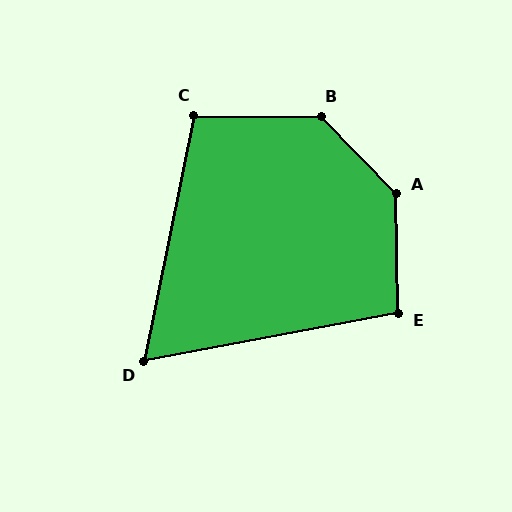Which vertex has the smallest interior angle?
D, at approximately 68 degrees.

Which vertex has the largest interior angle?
A, at approximately 137 degrees.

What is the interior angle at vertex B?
Approximately 135 degrees (obtuse).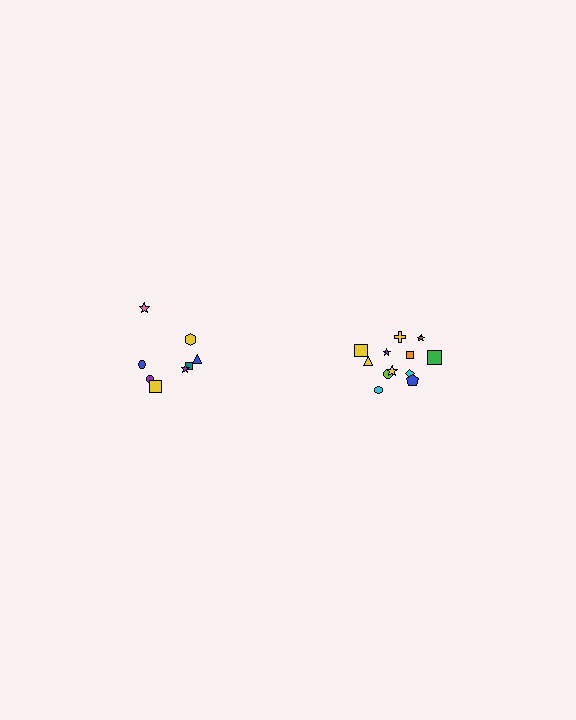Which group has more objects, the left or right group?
The right group.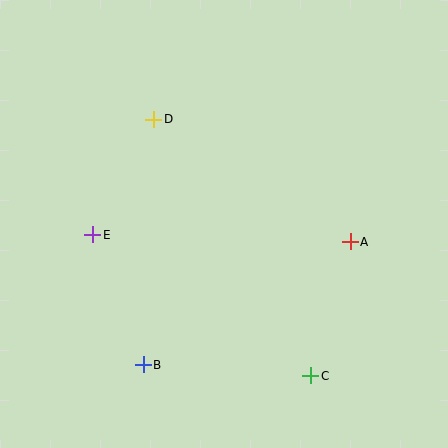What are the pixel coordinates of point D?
Point D is at (154, 119).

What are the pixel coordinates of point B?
Point B is at (143, 365).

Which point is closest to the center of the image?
Point D at (154, 119) is closest to the center.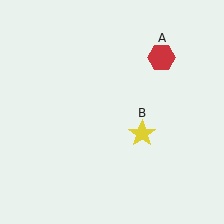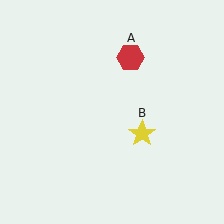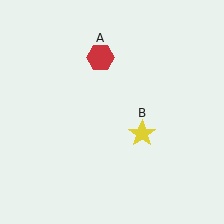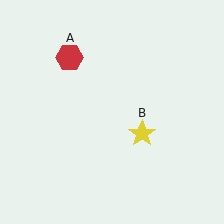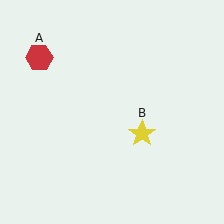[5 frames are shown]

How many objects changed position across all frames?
1 object changed position: red hexagon (object A).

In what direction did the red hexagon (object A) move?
The red hexagon (object A) moved left.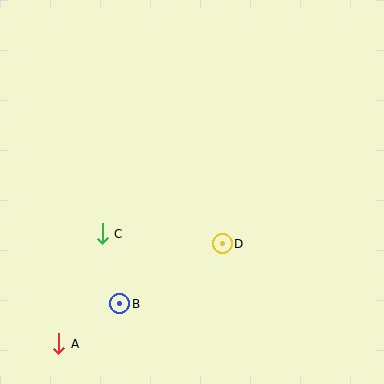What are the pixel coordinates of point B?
Point B is at (120, 304).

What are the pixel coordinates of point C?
Point C is at (102, 234).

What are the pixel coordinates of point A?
Point A is at (59, 344).